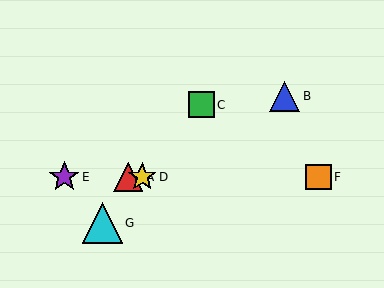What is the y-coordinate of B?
Object B is at y≈96.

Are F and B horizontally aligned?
No, F is at y≈177 and B is at y≈96.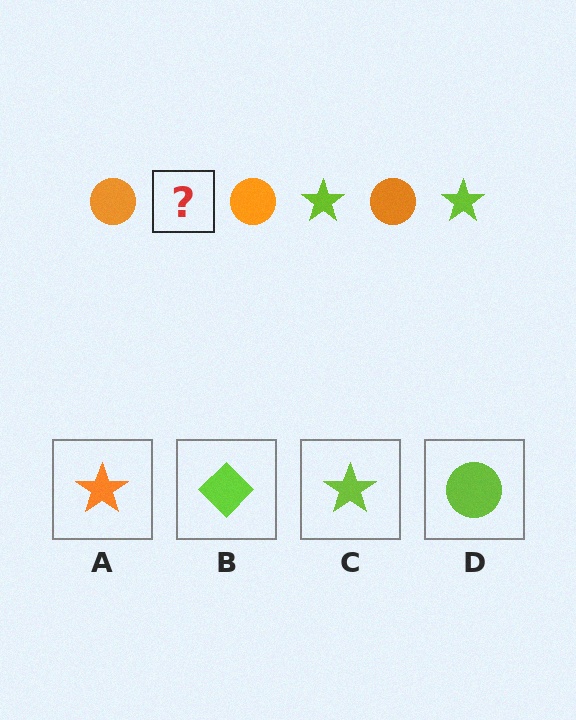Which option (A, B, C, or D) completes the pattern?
C.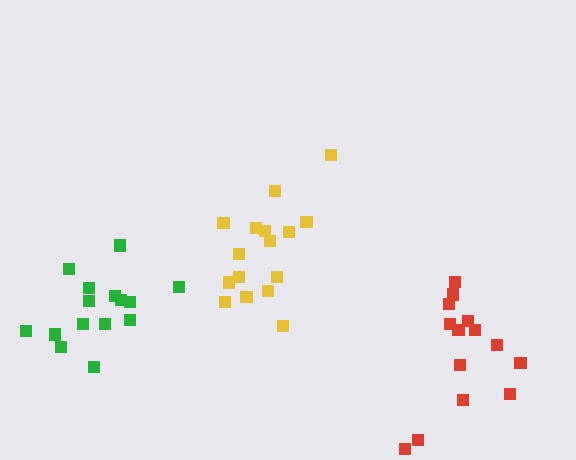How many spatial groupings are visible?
There are 3 spatial groupings.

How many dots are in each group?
Group 1: 15 dots, Group 2: 14 dots, Group 3: 16 dots (45 total).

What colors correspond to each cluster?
The clusters are colored: green, red, yellow.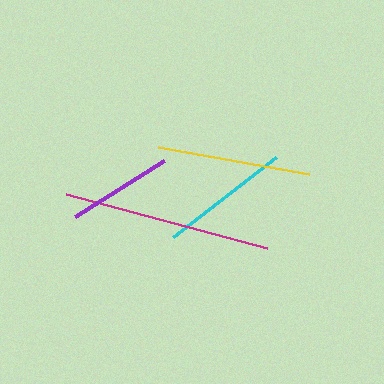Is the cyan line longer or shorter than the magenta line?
The magenta line is longer than the cyan line.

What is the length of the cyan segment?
The cyan segment is approximately 131 pixels long.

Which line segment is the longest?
The magenta line is the longest at approximately 208 pixels.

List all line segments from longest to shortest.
From longest to shortest: magenta, yellow, cyan, purple.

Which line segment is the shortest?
The purple line is the shortest at approximately 106 pixels.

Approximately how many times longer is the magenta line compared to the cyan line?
The magenta line is approximately 1.6 times the length of the cyan line.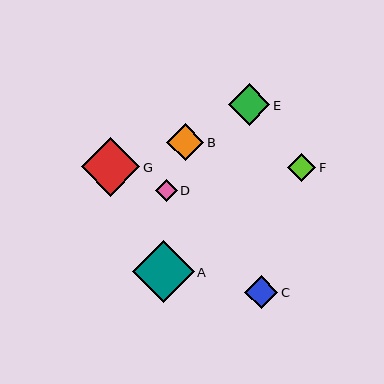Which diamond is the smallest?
Diamond D is the smallest with a size of approximately 22 pixels.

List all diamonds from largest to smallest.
From largest to smallest: A, G, E, B, C, F, D.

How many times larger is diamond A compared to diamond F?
Diamond A is approximately 2.2 times the size of diamond F.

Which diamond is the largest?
Diamond A is the largest with a size of approximately 61 pixels.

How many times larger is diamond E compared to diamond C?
Diamond E is approximately 1.3 times the size of diamond C.